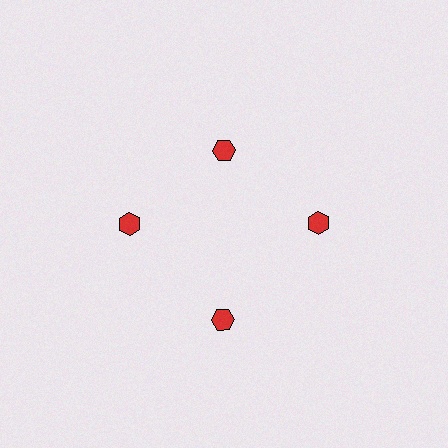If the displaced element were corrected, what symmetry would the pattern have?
It would have 4-fold rotational symmetry — the pattern would map onto itself every 90 degrees.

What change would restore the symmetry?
The symmetry would be restored by moving it outward, back onto the ring so that all 4 hexagons sit at equal angles and equal distance from the center.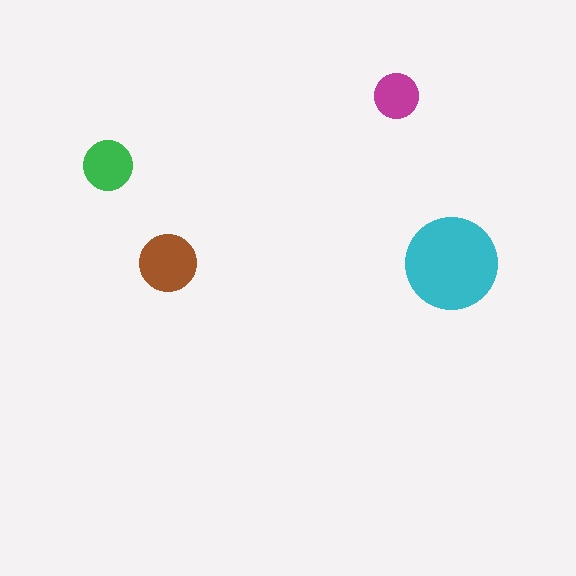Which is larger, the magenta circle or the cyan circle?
The cyan one.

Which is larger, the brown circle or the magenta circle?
The brown one.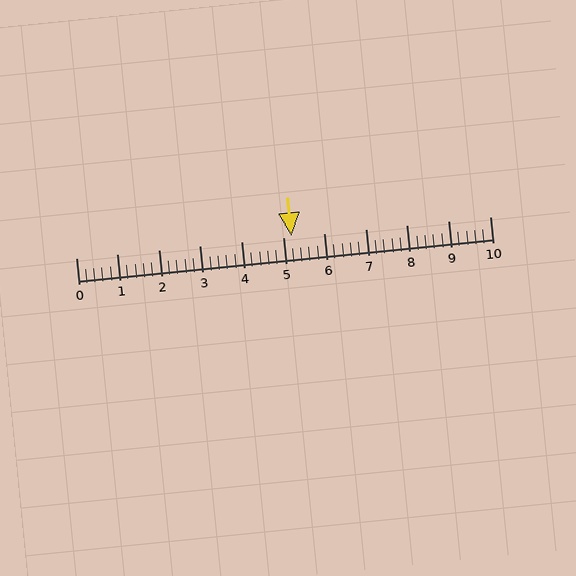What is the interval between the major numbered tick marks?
The major tick marks are spaced 1 units apart.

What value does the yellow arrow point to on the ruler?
The yellow arrow points to approximately 5.2.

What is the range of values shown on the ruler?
The ruler shows values from 0 to 10.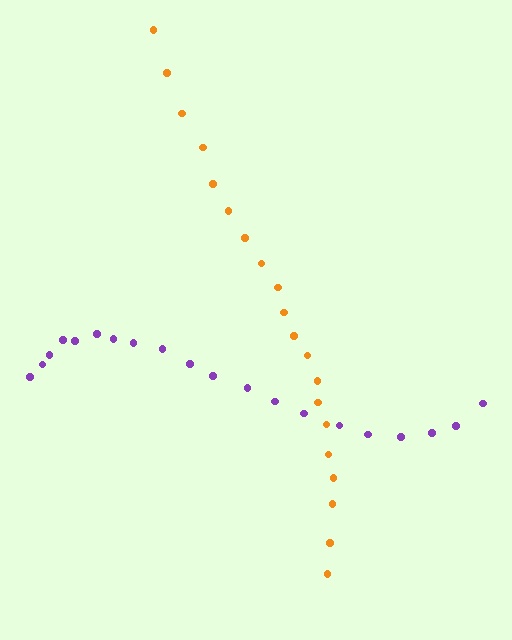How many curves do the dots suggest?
There are 2 distinct paths.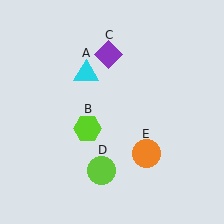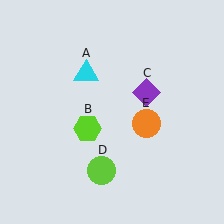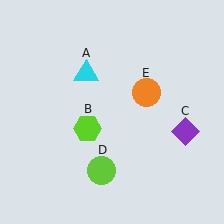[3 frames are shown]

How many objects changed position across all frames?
2 objects changed position: purple diamond (object C), orange circle (object E).